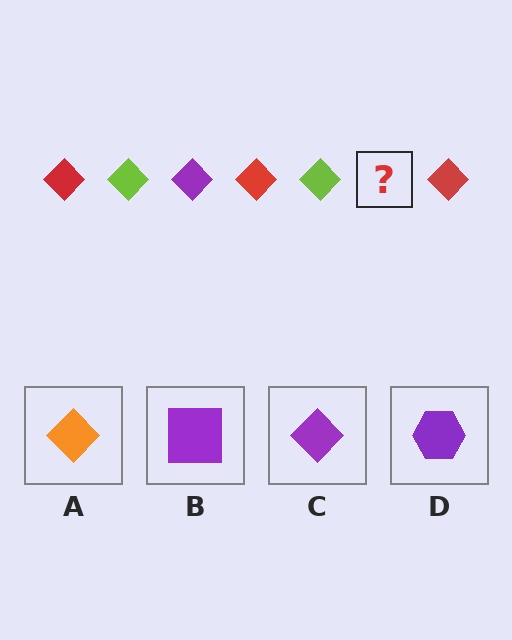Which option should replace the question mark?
Option C.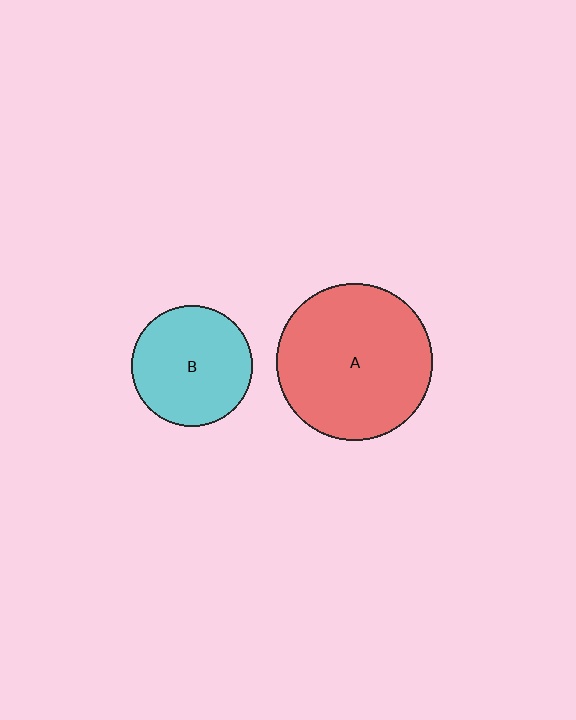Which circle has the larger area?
Circle A (red).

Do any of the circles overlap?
No, none of the circles overlap.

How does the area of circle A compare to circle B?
Approximately 1.7 times.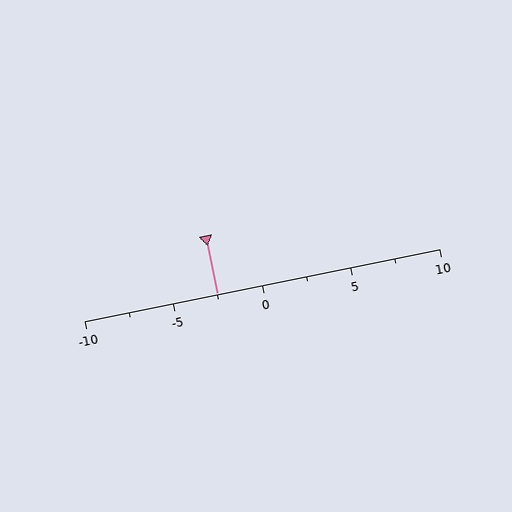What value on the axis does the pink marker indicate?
The marker indicates approximately -2.5.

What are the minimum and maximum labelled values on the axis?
The axis runs from -10 to 10.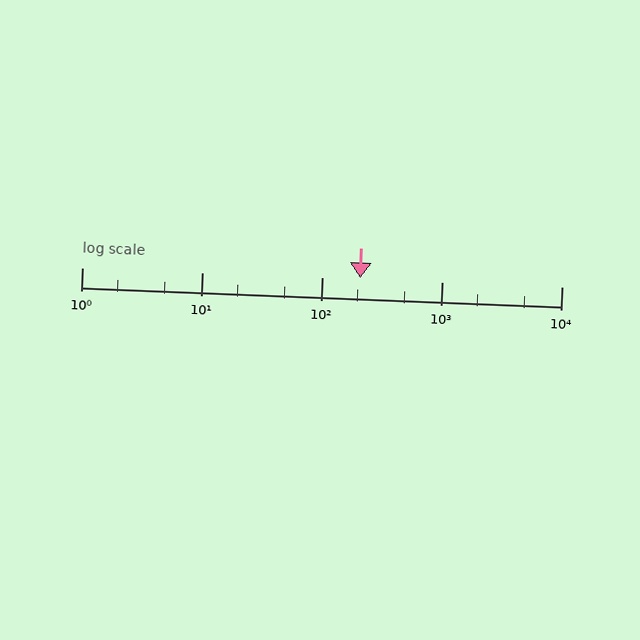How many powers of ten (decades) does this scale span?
The scale spans 4 decades, from 1 to 10000.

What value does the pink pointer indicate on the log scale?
The pointer indicates approximately 210.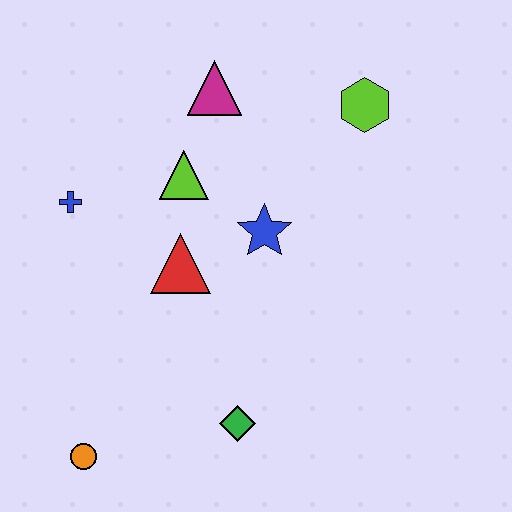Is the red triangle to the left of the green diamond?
Yes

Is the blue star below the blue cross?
Yes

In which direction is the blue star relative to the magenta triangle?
The blue star is below the magenta triangle.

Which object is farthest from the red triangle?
The lime hexagon is farthest from the red triangle.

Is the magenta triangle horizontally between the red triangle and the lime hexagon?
Yes